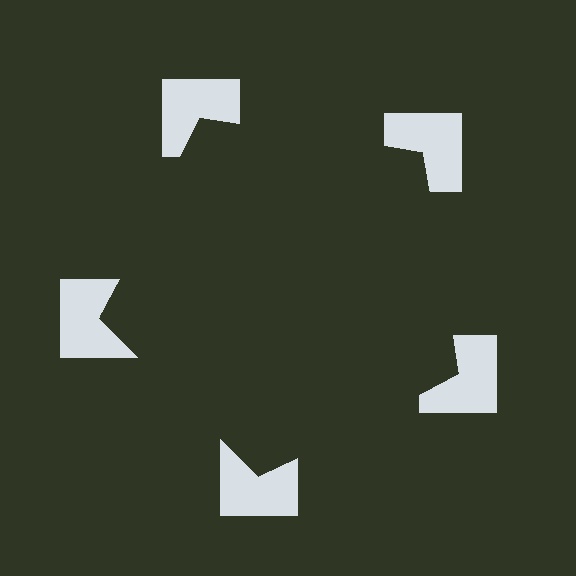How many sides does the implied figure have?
5 sides.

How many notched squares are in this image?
There are 5 — one at each vertex of the illusory pentagon.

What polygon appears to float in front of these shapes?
An illusory pentagon — its edges are inferred from the aligned wedge cuts in the notched squares, not physically drawn.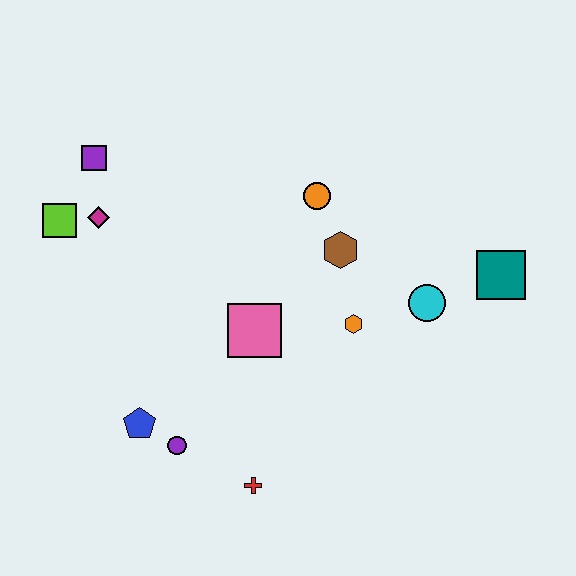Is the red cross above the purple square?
No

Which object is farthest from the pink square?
The teal square is farthest from the pink square.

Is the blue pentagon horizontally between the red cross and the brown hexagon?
No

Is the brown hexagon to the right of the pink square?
Yes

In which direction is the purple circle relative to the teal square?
The purple circle is to the left of the teal square.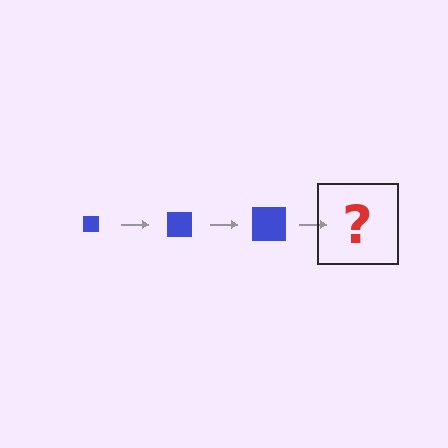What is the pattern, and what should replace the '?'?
The pattern is that the square gets progressively larger each step. The '?' should be a blue square, larger than the previous one.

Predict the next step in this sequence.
The next step is a blue square, larger than the previous one.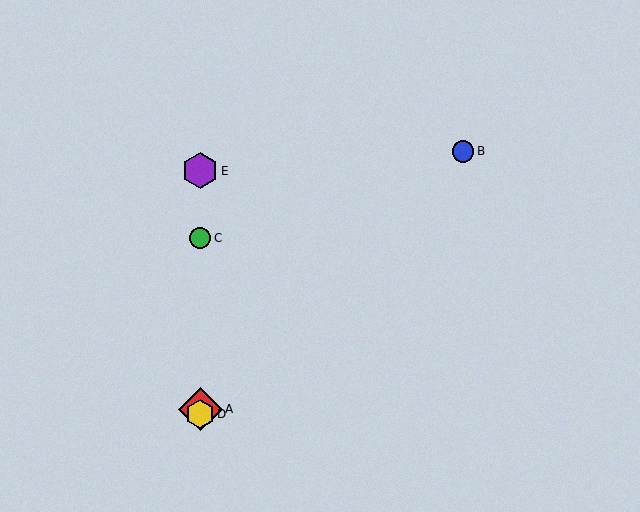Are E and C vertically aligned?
Yes, both are at x≈200.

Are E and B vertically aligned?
No, E is at x≈200 and B is at x≈463.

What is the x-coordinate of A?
Object A is at x≈200.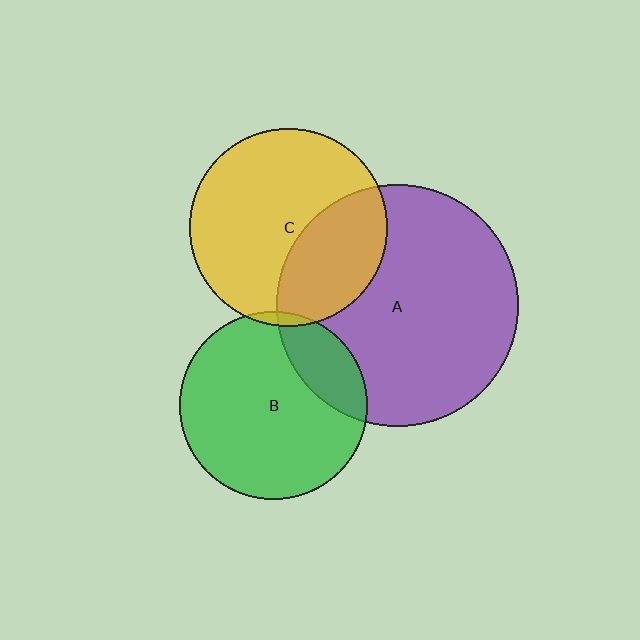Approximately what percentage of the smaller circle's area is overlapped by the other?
Approximately 5%.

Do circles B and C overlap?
Yes.